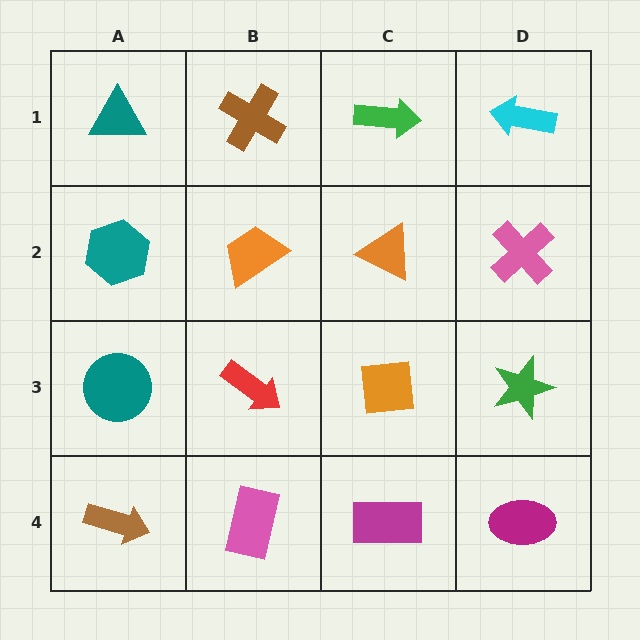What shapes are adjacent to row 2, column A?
A teal triangle (row 1, column A), a teal circle (row 3, column A), an orange trapezoid (row 2, column B).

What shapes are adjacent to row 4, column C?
An orange square (row 3, column C), a pink rectangle (row 4, column B), a magenta ellipse (row 4, column D).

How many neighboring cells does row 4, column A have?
2.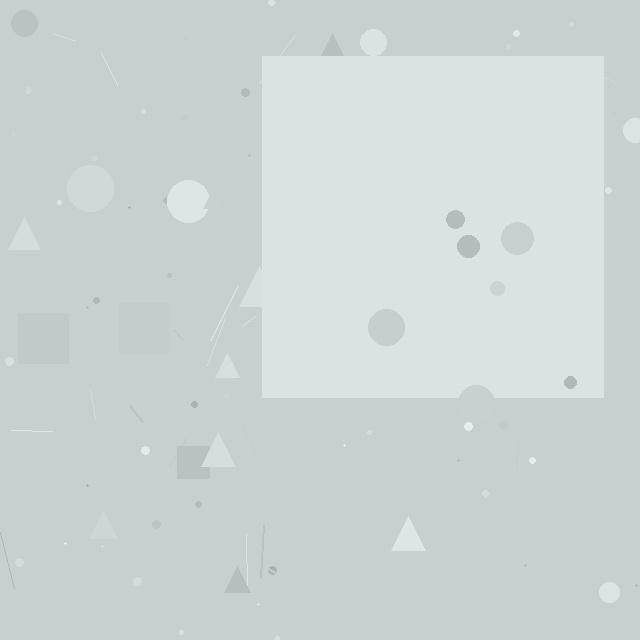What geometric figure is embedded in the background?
A square is embedded in the background.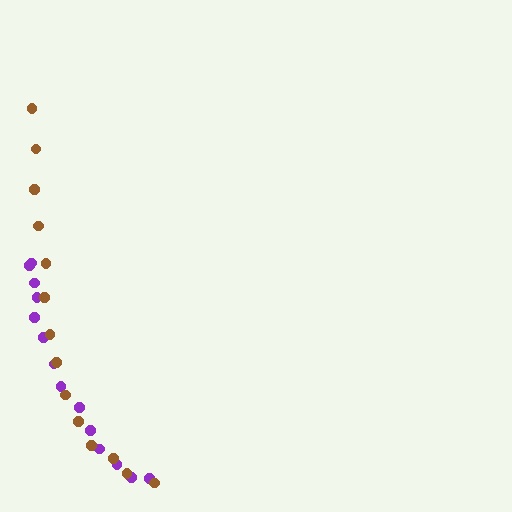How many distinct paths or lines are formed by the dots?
There are 2 distinct paths.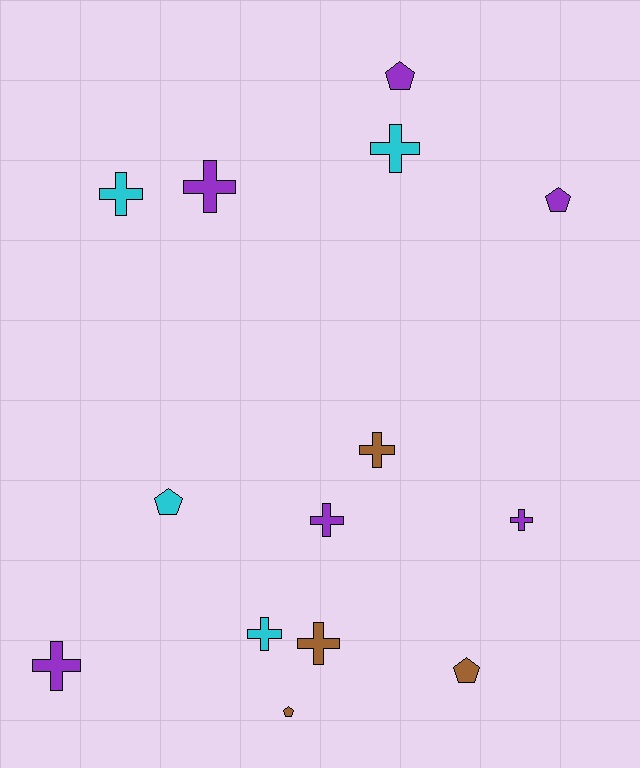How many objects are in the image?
There are 14 objects.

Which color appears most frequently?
Purple, with 6 objects.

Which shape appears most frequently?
Cross, with 9 objects.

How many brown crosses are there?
There are 2 brown crosses.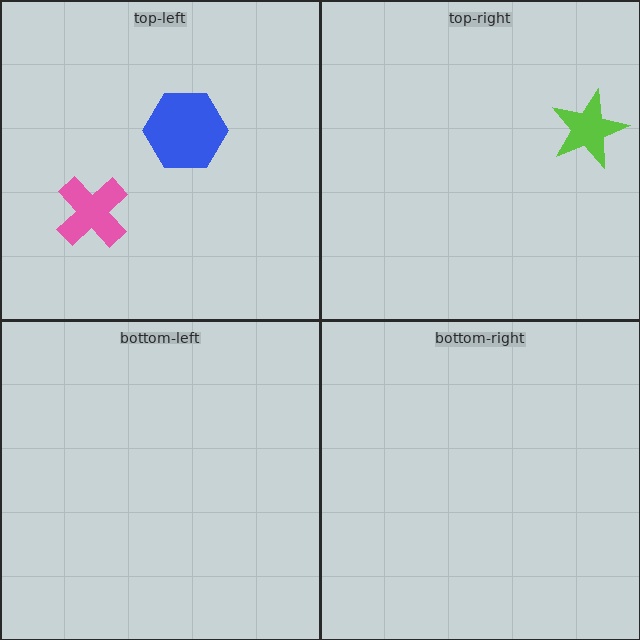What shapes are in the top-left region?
The blue hexagon, the pink cross.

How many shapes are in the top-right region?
1.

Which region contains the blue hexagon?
The top-left region.